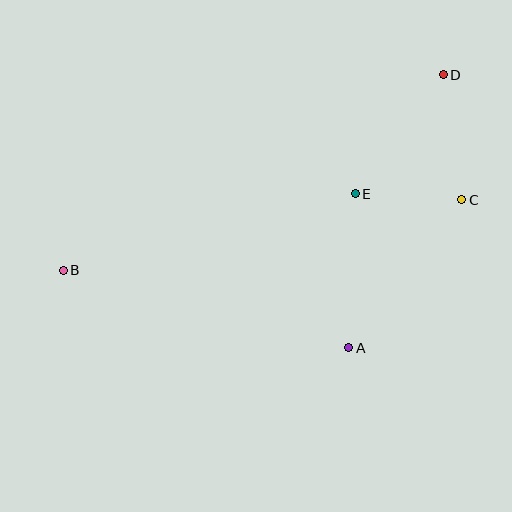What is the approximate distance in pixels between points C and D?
The distance between C and D is approximately 126 pixels.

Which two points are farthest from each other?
Points B and D are farthest from each other.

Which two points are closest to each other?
Points C and E are closest to each other.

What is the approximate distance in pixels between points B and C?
The distance between B and C is approximately 404 pixels.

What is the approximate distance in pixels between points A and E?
The distance between A and E is approximately 154 pixels.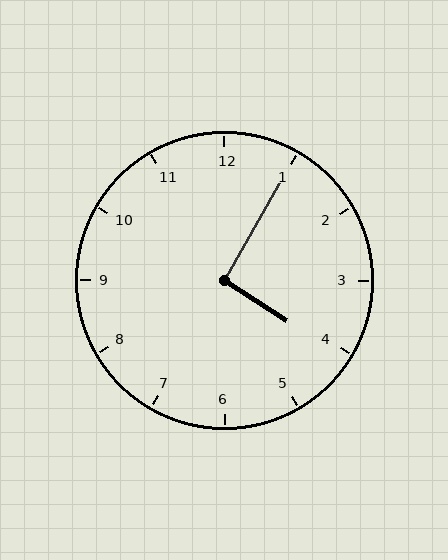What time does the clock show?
4:05.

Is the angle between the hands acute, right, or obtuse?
It is right.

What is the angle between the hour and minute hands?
Approximately 92 degrees.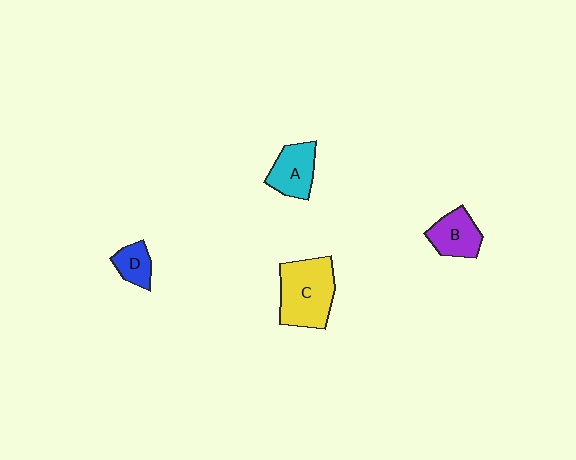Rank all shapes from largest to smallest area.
From largest to smallest: C (yellow), A (cyan), B (purple), D (blue).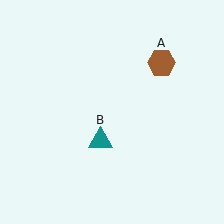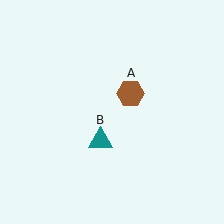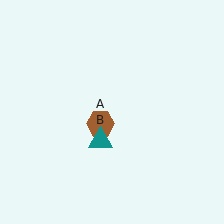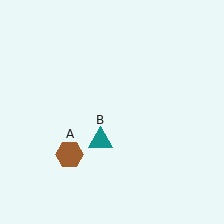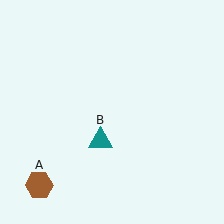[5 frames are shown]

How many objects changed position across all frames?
1 object changed position: brown hexagon (object A).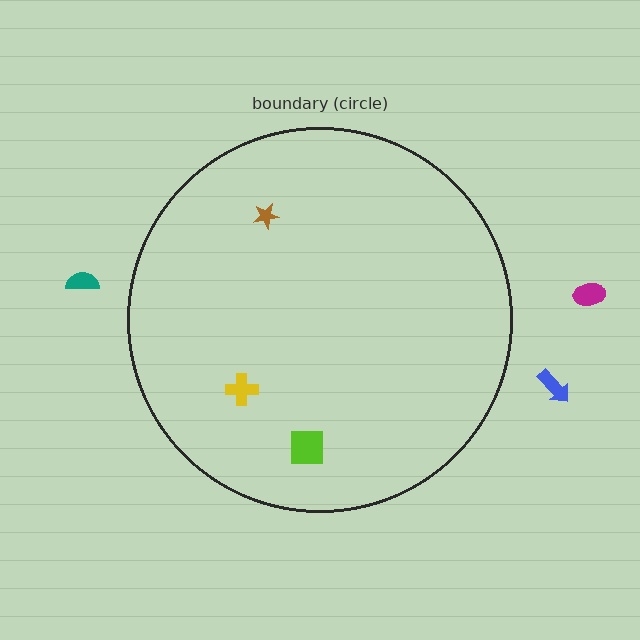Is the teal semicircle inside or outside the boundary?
Outside.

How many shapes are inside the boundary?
3 inside, 3 outside.